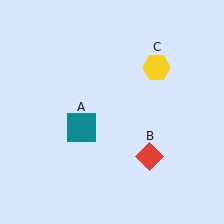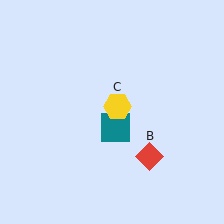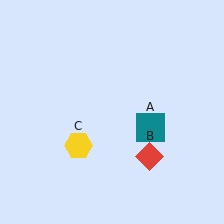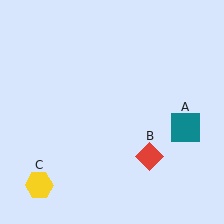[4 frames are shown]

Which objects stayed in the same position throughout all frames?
Red diamond (object B) remained stationary.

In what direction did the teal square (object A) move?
The teal square (object A) moved right.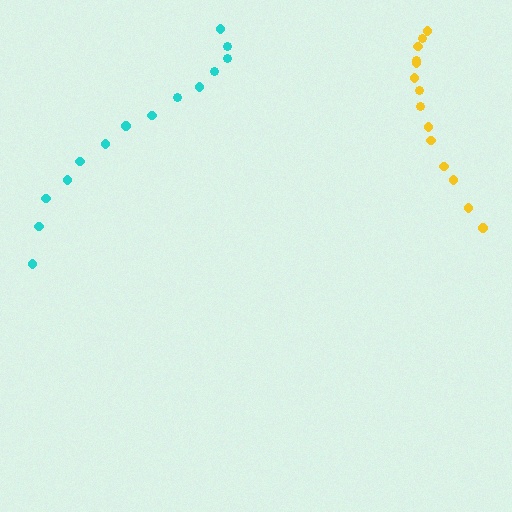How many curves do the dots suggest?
There are 2 distinct paths.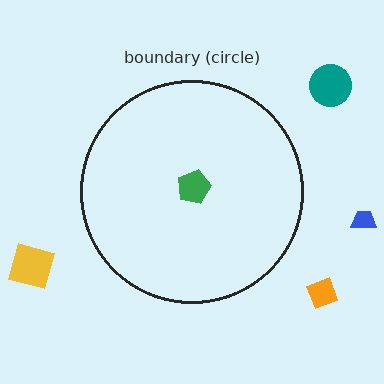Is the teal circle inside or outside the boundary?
Outside.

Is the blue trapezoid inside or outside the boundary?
Outside.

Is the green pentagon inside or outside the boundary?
Inside.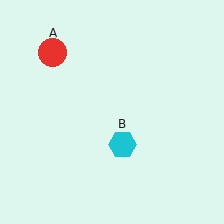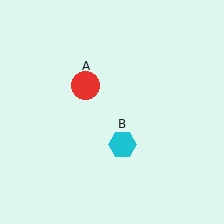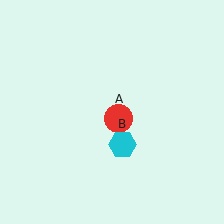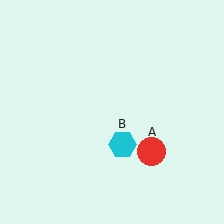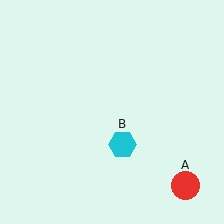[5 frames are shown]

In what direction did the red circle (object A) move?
The red circle (object A) moved down and to the right.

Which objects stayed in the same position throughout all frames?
Cyan hexagon (object B) remained stationary.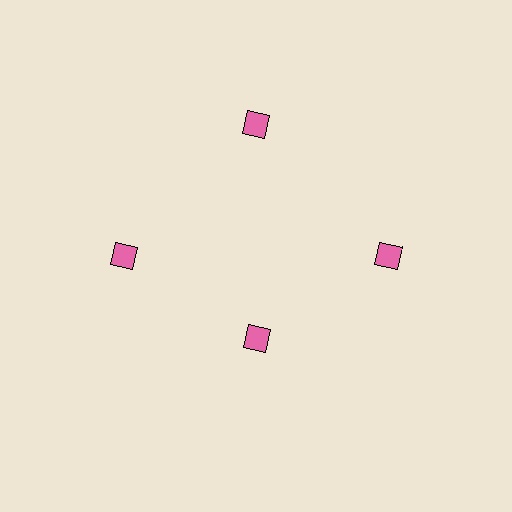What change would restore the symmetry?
The symmetry would be restored by moving it outward, back onto the ring so that all 4 diamonds sit at equal angles and equal distance from the center.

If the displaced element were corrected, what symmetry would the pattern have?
It would have 4-fold rotational symmetry — the pattern would map onto itself every 90 degrees.